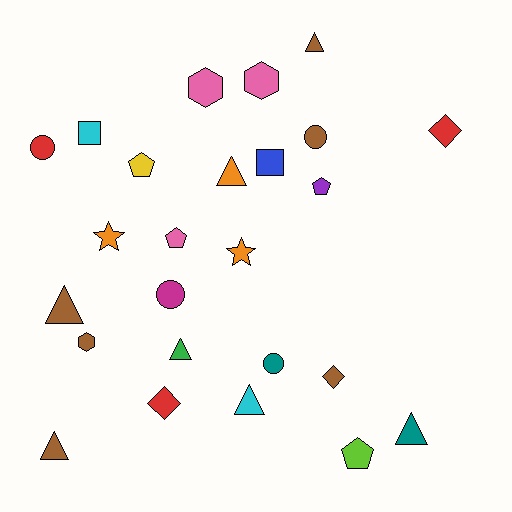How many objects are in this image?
There are 25 objects.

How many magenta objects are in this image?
There is 1 magenta object.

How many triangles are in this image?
There are 7 triangles.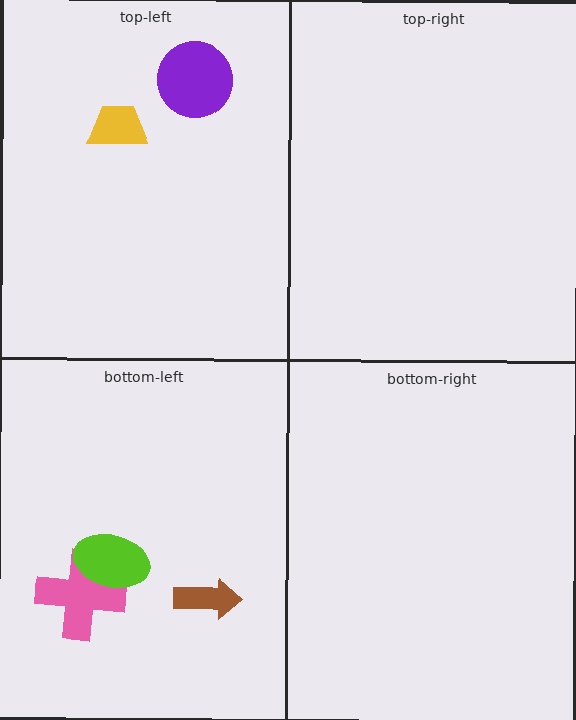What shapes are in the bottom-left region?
The pink cross, the lime ellipse, the brown arrow.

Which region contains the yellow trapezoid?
The top-left region.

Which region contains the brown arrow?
The bottom-left region.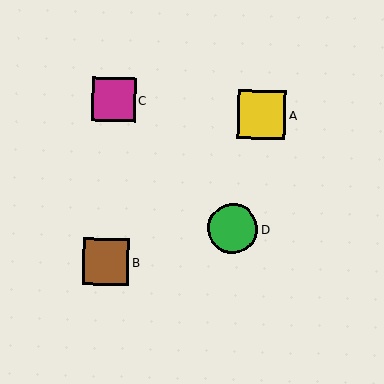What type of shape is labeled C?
Shape C is a magenta square.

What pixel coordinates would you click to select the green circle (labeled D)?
Click at (233, 229) to select the green circle D.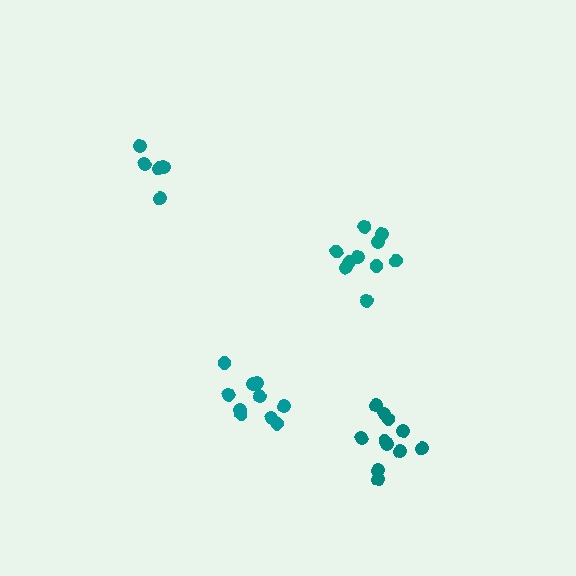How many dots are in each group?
Group 1: 5 dots, Group 2: 10 dots, Group 3: 10 dots, Group 4: 11 dots (36 total).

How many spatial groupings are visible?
There are 4 spatial groupings.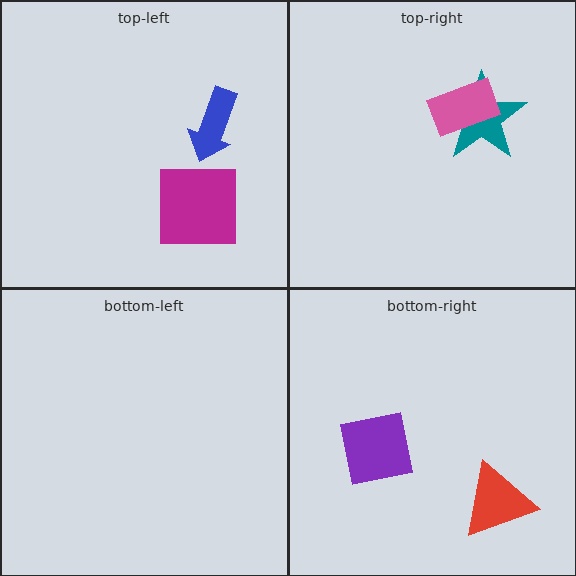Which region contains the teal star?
The top-right region.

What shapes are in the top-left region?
The magenta square, the blue arrow.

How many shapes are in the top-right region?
2.